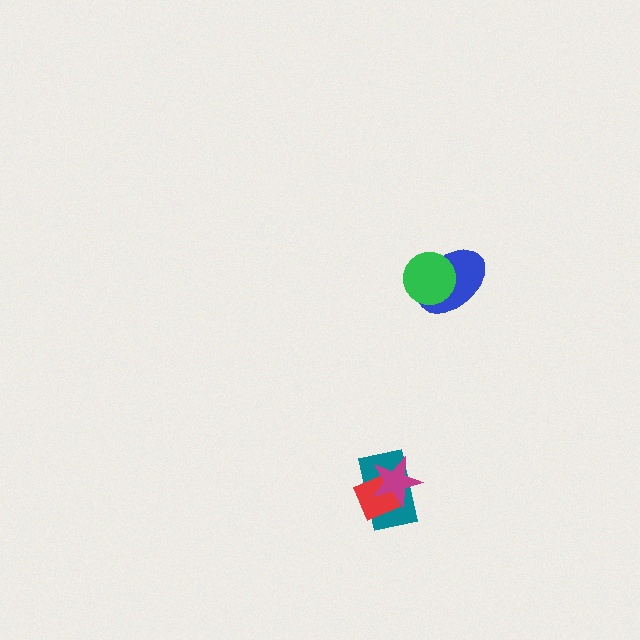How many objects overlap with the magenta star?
2 objects overlap with the magenta star.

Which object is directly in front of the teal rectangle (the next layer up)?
The red diamond is directly in front of the teal rectangle.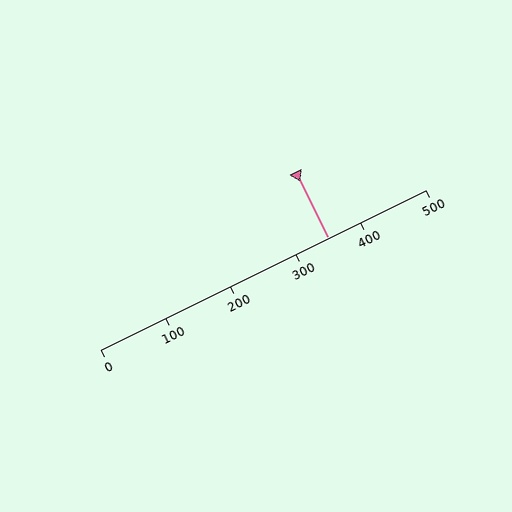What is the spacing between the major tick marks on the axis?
The major ticks are spaced 100 apart.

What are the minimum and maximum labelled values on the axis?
The axis runs from 0 to 500.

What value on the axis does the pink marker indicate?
The marker indicates approximately 350.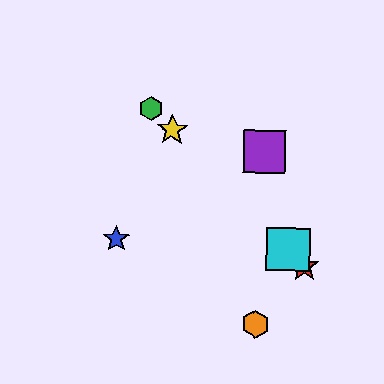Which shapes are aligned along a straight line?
The red star, the green hexagon, the yellow star, the cyan square are aligned along a straight line.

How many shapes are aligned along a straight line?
4 shapes (the red star, the green hexagon, the yellow star, the cyan square) are aligned along a straight line.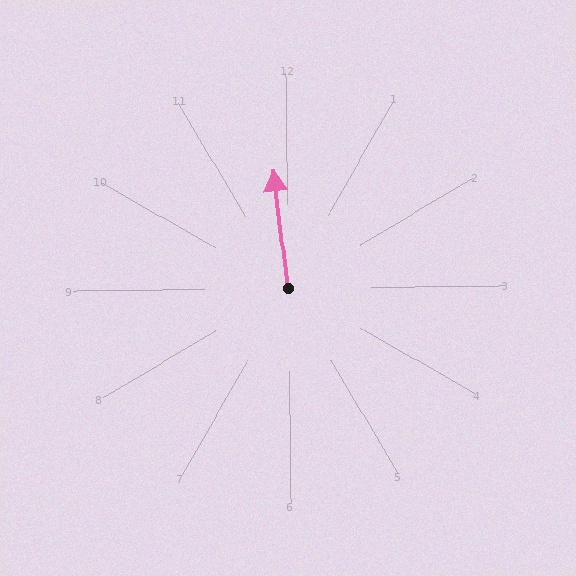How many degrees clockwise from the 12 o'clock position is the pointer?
Approximately 353 degrees.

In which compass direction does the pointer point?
North.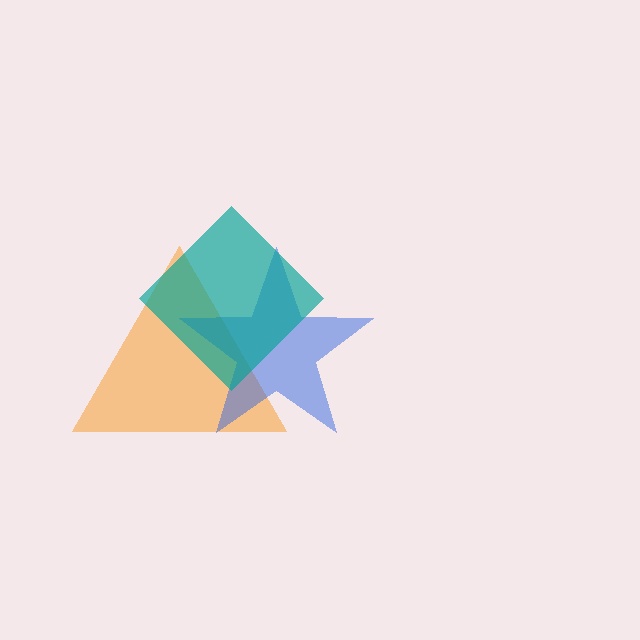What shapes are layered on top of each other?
The layered shapes are: an orange triangle, a blue star, a teal diamond.